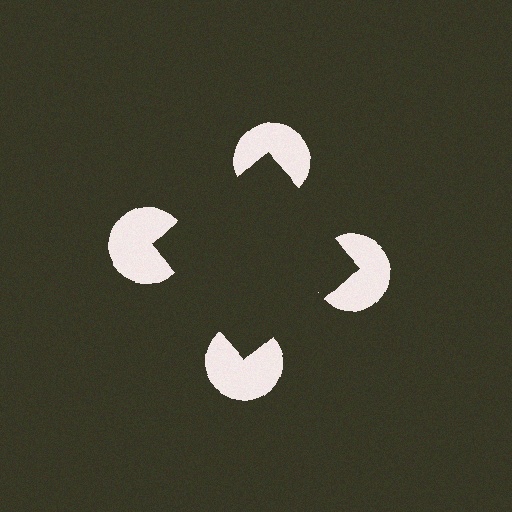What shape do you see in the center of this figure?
An illusory square — its edges are inferred from the aligned wedge cuts in the pac-man discs, not physically drawn.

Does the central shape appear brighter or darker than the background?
It typically appears slightly darker than the background, even though no actual brightness change is drawn.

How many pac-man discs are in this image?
There are 4 — one at each vertex of the illusory square.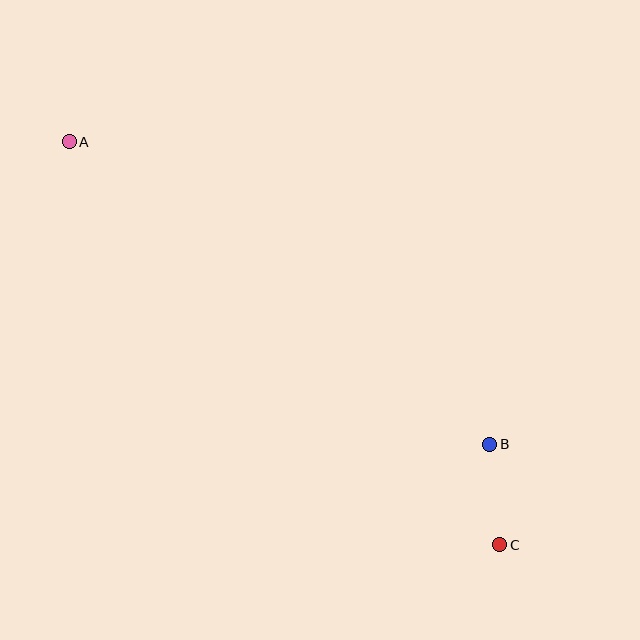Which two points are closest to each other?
Points B and C are closest to each other.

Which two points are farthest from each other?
Points A and C are farthest from each other.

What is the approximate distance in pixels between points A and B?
The distance between A and B is approximately 518 pixels.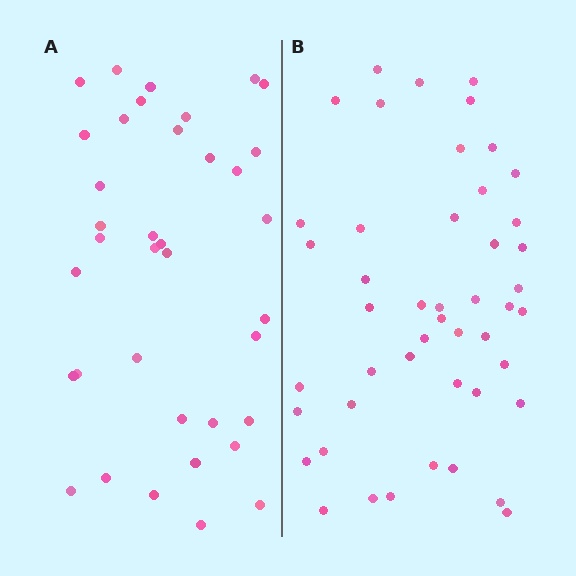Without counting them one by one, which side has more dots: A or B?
Region B (the right region) has more dots.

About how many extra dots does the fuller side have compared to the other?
Region B has roughly 10 or so more dots than region A.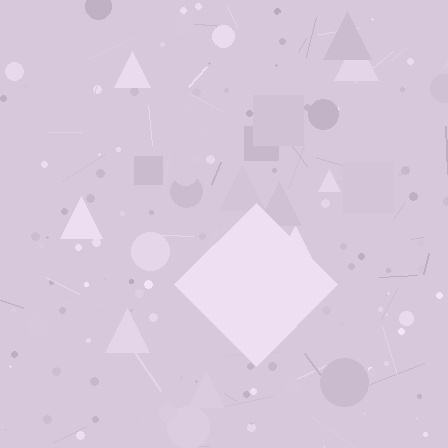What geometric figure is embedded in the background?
A diamond is embedded in the background.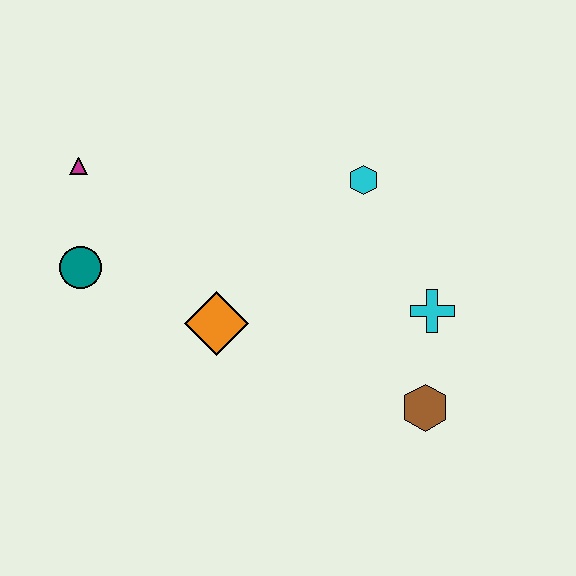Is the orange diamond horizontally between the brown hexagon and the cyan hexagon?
No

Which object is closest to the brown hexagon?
The cyan cross is closest to the brown hexagon.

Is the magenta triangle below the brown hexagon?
No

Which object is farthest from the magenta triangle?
The brown hexagon is farthest from the magenta triangle.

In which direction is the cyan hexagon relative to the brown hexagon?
The cyan hexagon is above the brown hexagon.